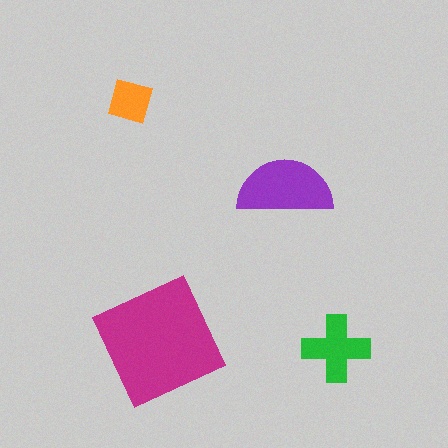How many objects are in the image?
There are 4 objects in the image.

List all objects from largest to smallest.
The magenta square, the purple semicircle, the green cross, the orange diamond.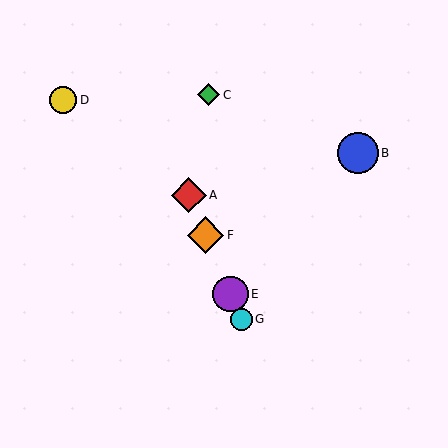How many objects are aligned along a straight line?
4 objects (A, E, F, G) are aligned along a straight line.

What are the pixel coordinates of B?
Object B is at (358, 153).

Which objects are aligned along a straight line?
Objects A, E, F, G are aligned along a straight line.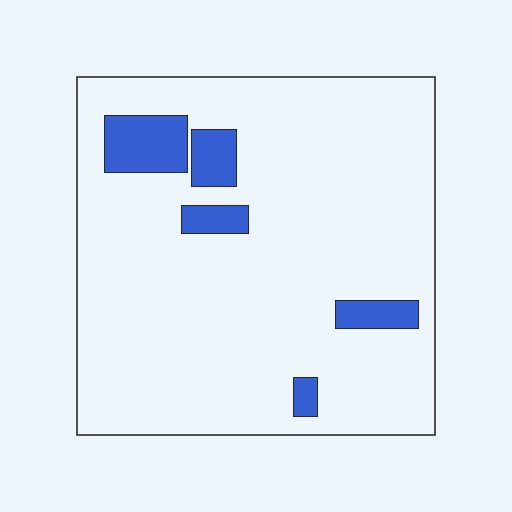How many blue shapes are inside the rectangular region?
5.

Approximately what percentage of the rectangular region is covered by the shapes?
Approximately 10%.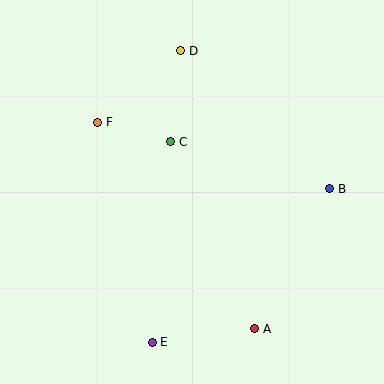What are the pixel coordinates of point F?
Point F is at (98, 122).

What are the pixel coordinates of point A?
Point A is at (255, 329).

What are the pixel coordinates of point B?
Point B is at (330, 189).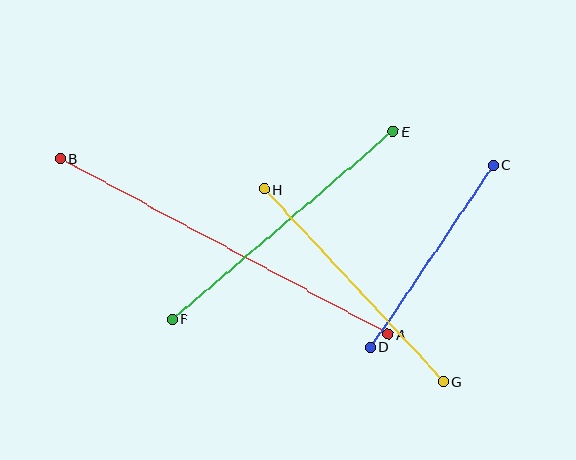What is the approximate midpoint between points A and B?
The midpoint is at approximately (224, 246) pixels.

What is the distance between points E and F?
The distance is approximately 290 pixels.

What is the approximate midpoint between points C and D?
The midpoint is at approximately (432, 256) pixels.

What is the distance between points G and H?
The distance is approximately 263 pixels.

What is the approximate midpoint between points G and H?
The midpoint is at approximately (354, 285) pixels.